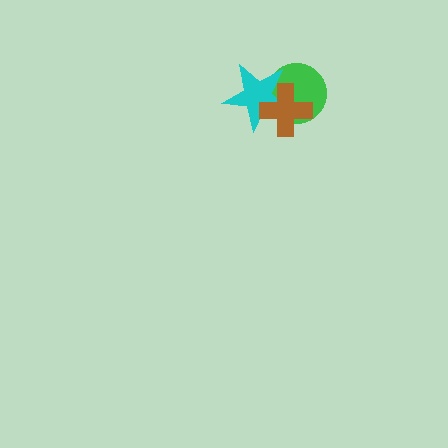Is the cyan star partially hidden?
Yes, it is partially covered by another shape.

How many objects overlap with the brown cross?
2 objects overlap with the brown cross.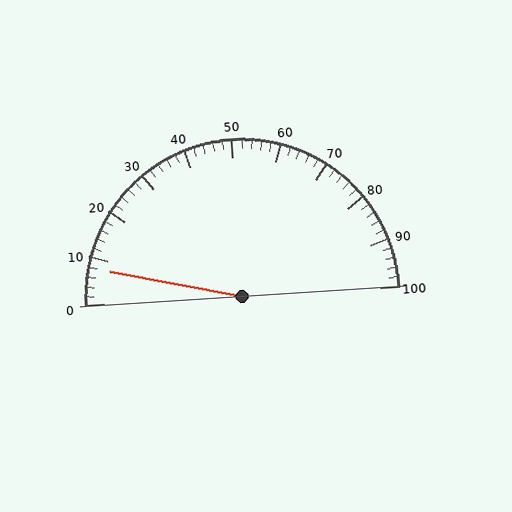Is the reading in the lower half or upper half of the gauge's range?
The reading is in the lower half of the range (0 to 100).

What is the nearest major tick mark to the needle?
The nearest major tick mark is 10.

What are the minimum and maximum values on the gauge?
The gauge ranges from 0 to 100.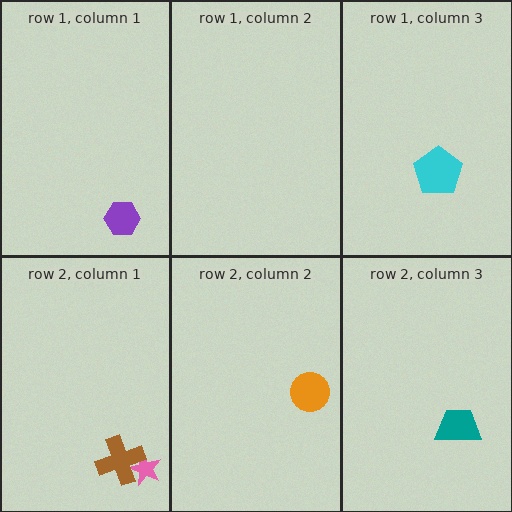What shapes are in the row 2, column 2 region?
The orange circle.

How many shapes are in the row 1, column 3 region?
1.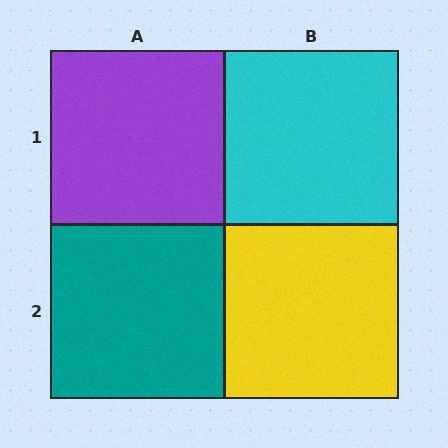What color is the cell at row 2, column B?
Yellow.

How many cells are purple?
1 cell is purple.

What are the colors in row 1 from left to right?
Purple, cyan.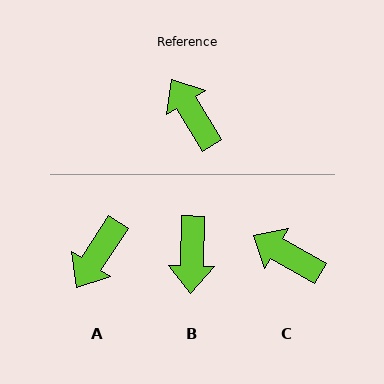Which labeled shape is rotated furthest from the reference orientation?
B, about 147 degrees away.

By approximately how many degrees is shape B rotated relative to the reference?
Approximately 147 degrees counter-clockwise.